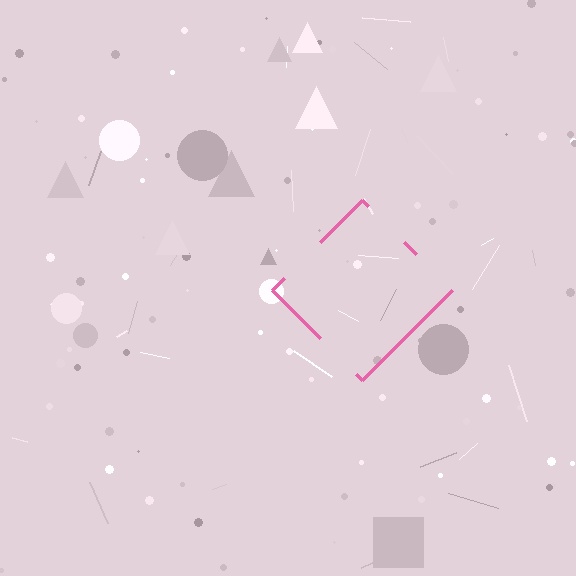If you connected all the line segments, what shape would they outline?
They would outline a diamond.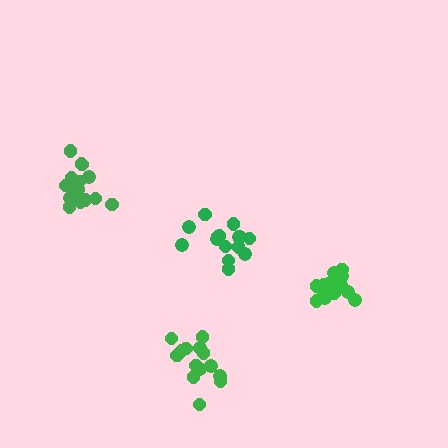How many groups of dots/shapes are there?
There are 4 groups.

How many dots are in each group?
Group 1: 16 dots, Group 2: 15 dots, Group 3: 14 dots, Group 4: 17 dots (62 total).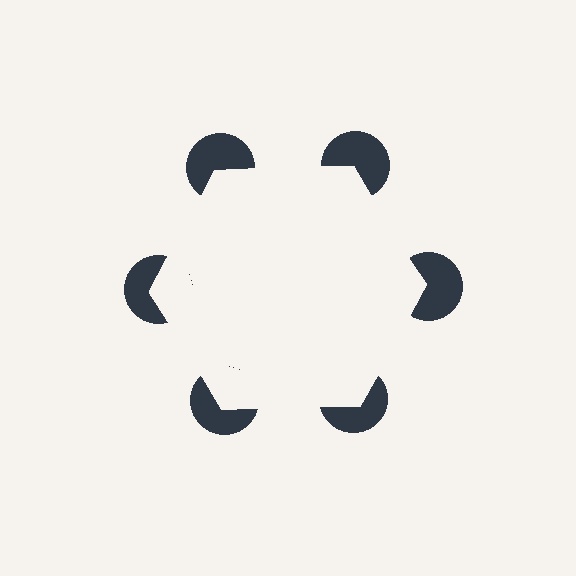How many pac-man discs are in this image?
There are 6 — one at each vertex of the illusory hexagon.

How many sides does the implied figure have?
6 sides.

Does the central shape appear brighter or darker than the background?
It typically appears slightly brighter than the background, even though no actual brightness change is drawn.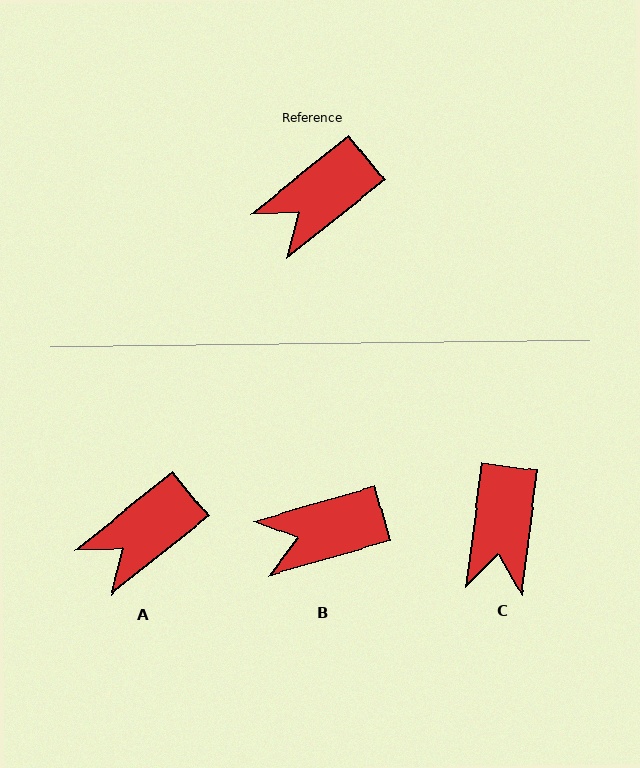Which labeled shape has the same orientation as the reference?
A.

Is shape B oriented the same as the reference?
No, it is off by about 23 degrees.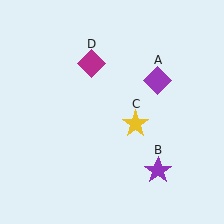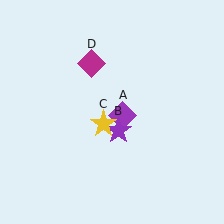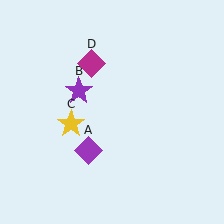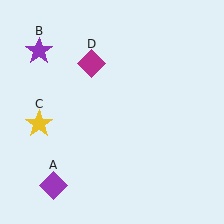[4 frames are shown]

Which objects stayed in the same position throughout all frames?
Magenta diamond (object D) remained stationary.